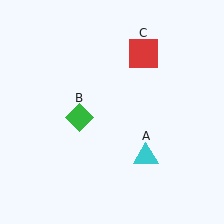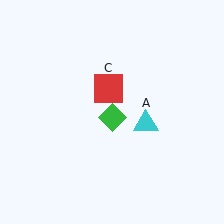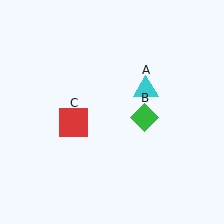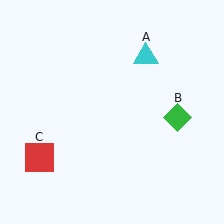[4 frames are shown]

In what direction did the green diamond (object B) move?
The green diamond (object B) moved right.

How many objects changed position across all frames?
3 objects changed position: cyan triangle (object A), green diamond (object B), red square (object C).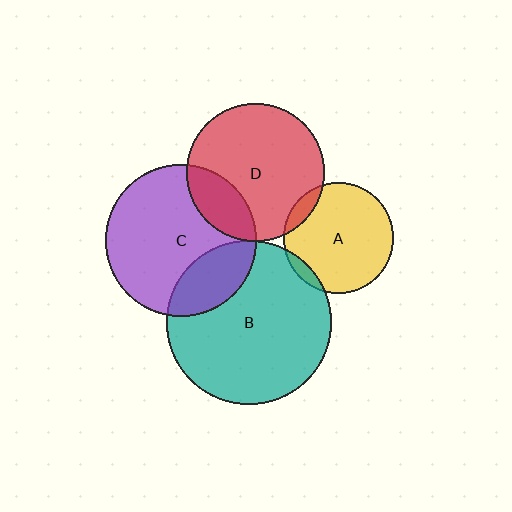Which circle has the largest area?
Circle B (teal).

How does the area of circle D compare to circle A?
Approximately 1.6 times.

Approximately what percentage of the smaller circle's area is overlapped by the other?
Approximately 5%.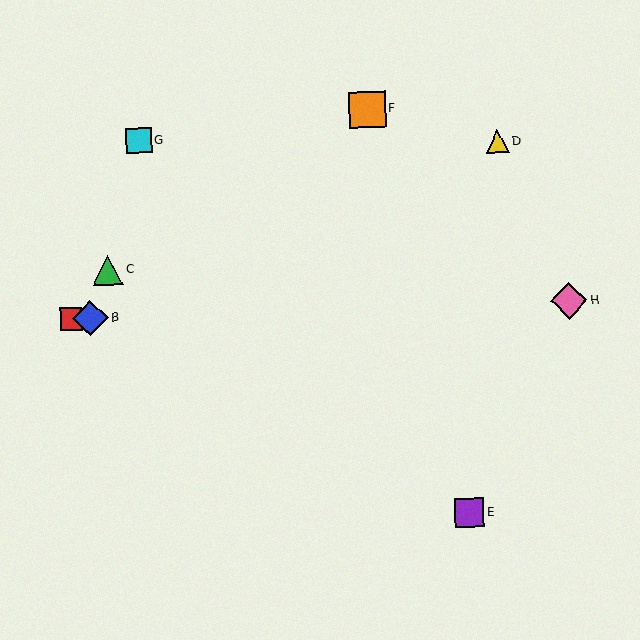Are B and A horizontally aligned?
Yes, both are at y≈318.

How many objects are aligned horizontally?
3 objects (A, B, H) are aligned horizontally.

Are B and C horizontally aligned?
No, B is at y≈318 and C is at y≈270.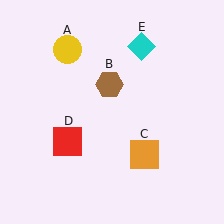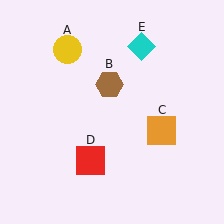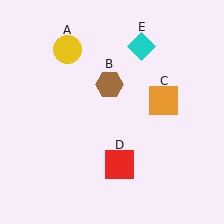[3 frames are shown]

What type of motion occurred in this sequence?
The orange square (object C), red square (object D) rotated counterclockwise around the center of the scene.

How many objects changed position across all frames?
2 objects changed position: orange square (object C), red square (object D).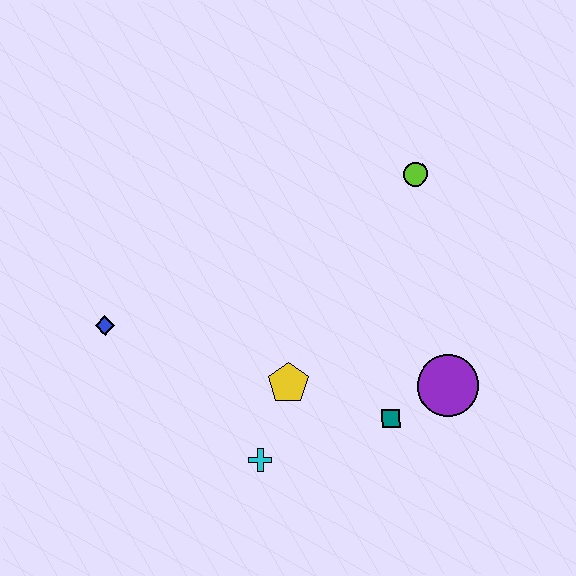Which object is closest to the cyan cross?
The yellow pentagon is closest to the cyan cross.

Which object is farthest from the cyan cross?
The lime circle is farthest from the cyan cross.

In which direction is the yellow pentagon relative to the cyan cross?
The yellow pentagon is above the cyan cross.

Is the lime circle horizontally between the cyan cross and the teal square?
No